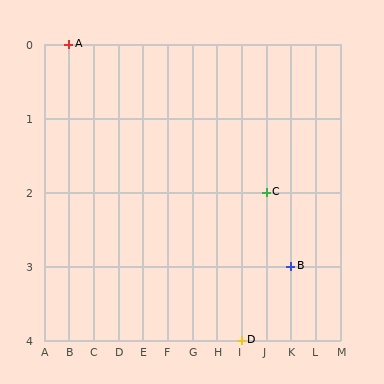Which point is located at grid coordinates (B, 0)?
Point A is at (B, 0).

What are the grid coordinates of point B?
Point B is at grid coordinates (K, 3).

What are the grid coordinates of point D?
Point D is at grid coordinates (I, 4).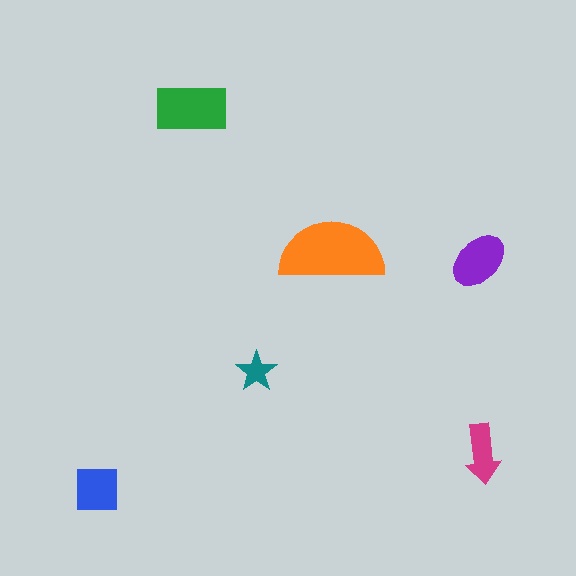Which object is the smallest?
The teal star.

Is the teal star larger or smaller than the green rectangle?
Smaller.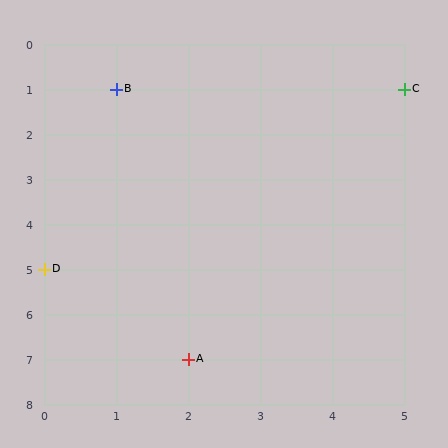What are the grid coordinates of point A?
Point A is at grid coordinates (2, 7).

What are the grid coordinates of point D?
Point D is at grid coordinates (0, 5).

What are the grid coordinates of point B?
Point B is at grid coordinates (1, 1).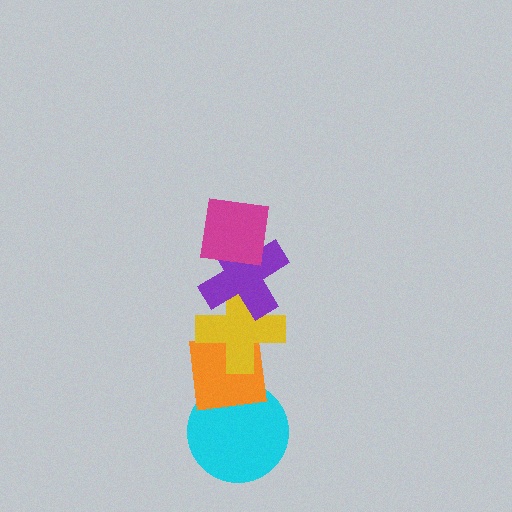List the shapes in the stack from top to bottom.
From top to bottom: the magenta square, the purple cross, the yellow cross, the orange square, the cyan circle.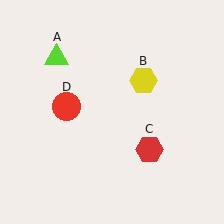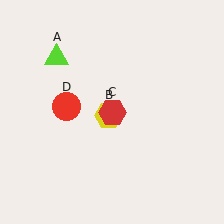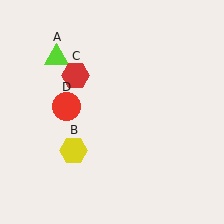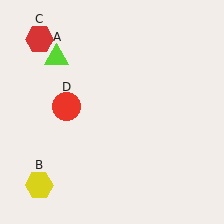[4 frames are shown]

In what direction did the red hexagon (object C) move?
The red hexagon (object C) moved up and to the left.